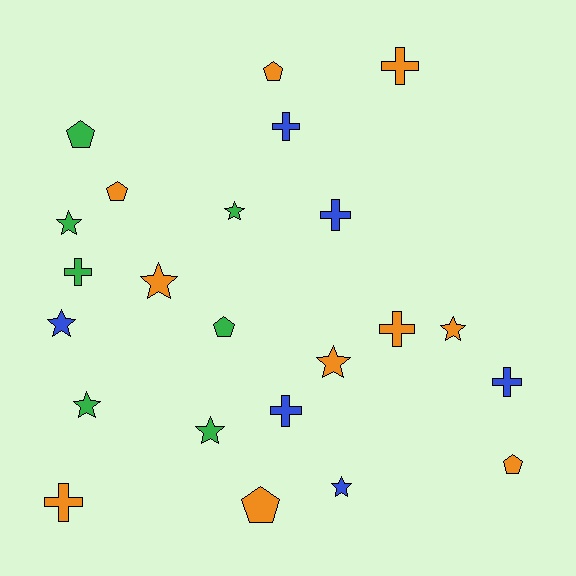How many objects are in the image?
There are 23 objects.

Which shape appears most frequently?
Star, with 9 objects.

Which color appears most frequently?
Orange, with 10 objects.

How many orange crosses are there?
There are 3 orange crosses.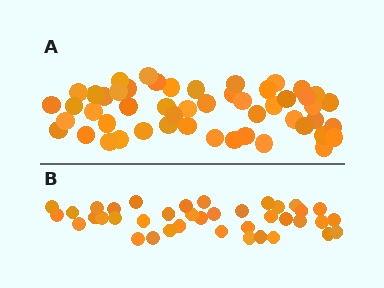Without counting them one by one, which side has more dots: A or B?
Region A (the top region) has more dots.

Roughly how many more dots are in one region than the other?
Region A has roughly 12 or so more dots than region B.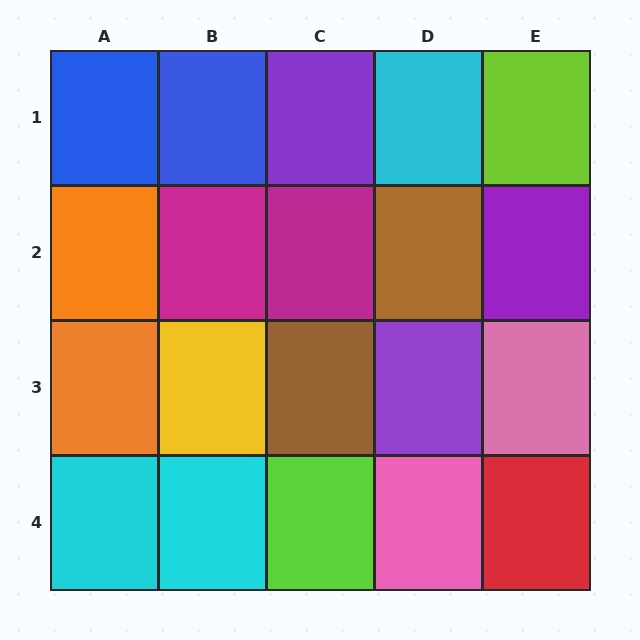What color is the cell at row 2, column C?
Magenta.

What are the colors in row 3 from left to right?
Orange, yellow, brown, purple, pink.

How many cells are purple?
3 cells are purple.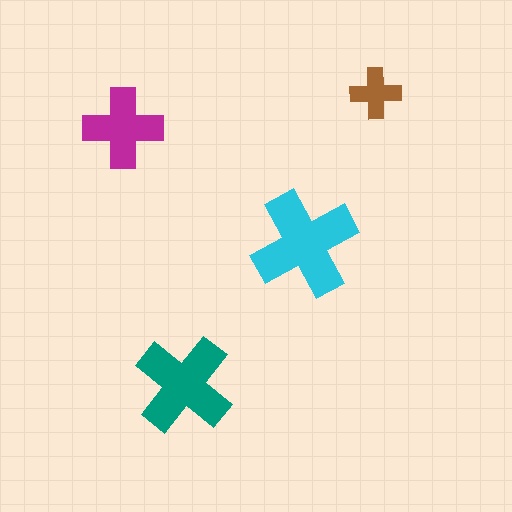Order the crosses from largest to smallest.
the cyan one, the teal one, the magenta one, the brown one.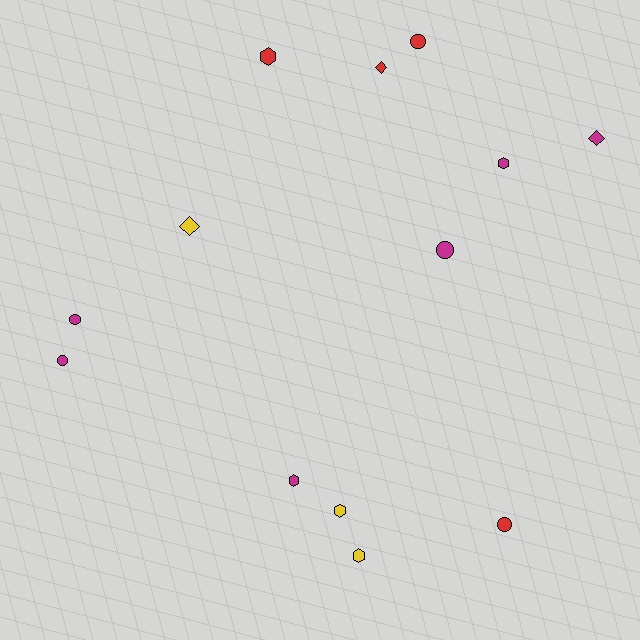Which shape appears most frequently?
Circle, with 5 objects.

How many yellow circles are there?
There are no yellow circles.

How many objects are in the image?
There are 13 objects.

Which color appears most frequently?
Magenta, with 6 objects.